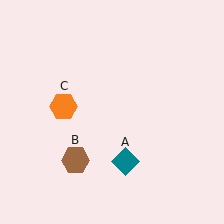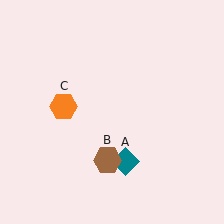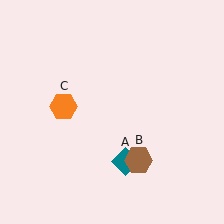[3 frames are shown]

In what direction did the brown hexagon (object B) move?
The brown hexagon (object B) moved right.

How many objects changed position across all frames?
1 object changed position: brown hexagon (object B).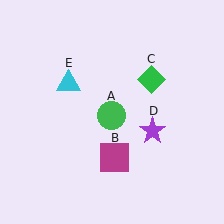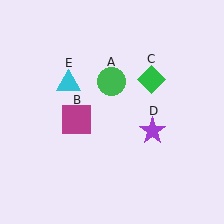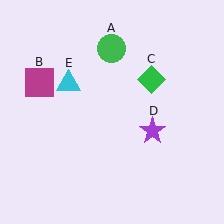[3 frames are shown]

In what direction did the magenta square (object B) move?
The magenta square (object B) moved up and to the left.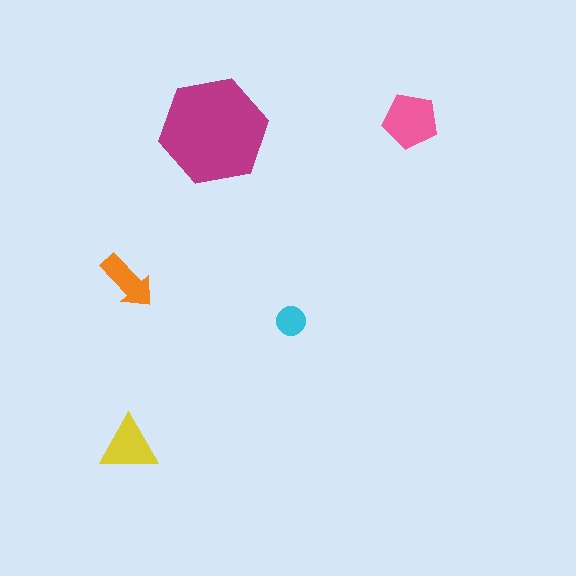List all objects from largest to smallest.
The magenta hexagon, the pink pentagon, the yellow triangle, the orange arrow, the cyan circle.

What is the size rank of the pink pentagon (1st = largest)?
2nd.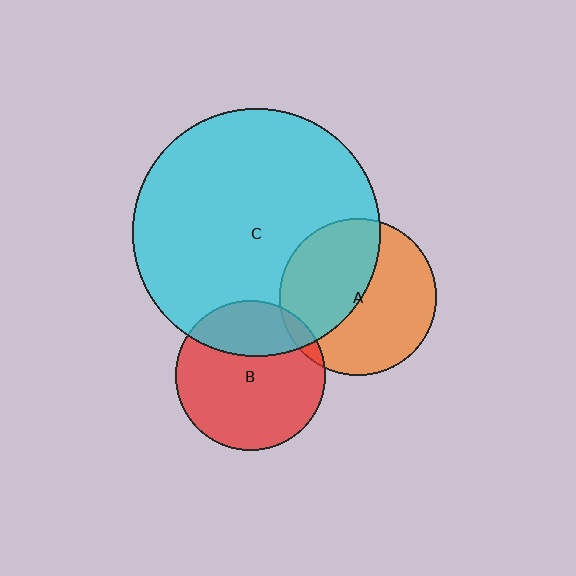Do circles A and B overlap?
Yes.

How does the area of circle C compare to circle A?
Approximately 2.5 times.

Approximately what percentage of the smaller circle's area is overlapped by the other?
Approximately 5%.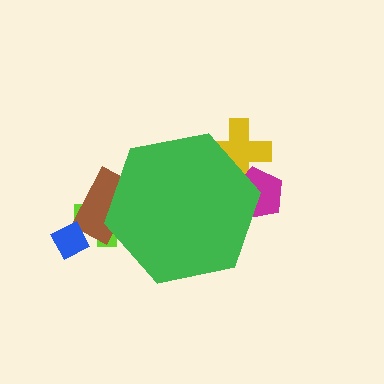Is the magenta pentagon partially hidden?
Yes, the magenta pentagon is partially hidden behind the green hexagon.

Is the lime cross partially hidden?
Yes, the lime cross is partially hidden behind the green hexagon.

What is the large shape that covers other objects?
A green hexagon.